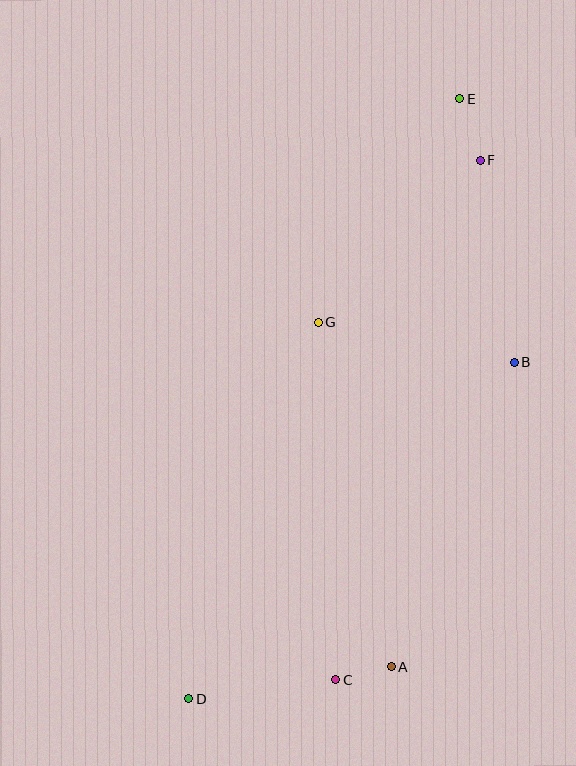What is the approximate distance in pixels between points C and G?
The distance between C and G is approximately 358 pixels.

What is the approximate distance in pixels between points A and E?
The distance between A and E is approximately 572 pixels.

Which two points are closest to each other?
Points A and C are closest to each other.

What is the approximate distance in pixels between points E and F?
The distance between E and F is approximately 64 pixels.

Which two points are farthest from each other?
Points D and E are farthest from each other.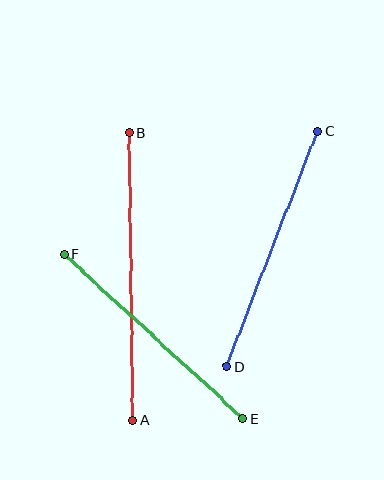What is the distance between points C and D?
The distance is approximately 252 pixels.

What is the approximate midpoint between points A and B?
The midpoint is at approximately (131, 277) pixels.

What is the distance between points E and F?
The distance is approximately 243 pixels.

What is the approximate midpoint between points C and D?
The midpoint is at approximately (272, 249) pixels.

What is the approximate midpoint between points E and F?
The midpoint is at approximately (153, 336) pixels.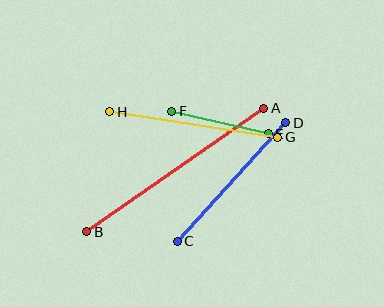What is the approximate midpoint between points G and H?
The midpoint is at approximately (194, 124) pixels.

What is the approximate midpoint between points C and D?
The midpoint is at approximately (231, 182) pixels.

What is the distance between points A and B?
The distance is approximately 216 pixels.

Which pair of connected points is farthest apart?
Points A and B are farthest apart.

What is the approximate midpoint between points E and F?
The midpoint is at approximately (220, 123) pixels.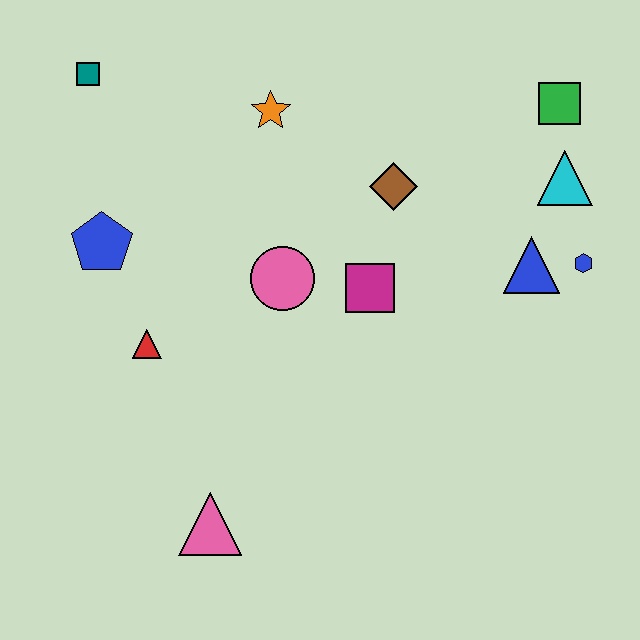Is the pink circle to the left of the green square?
Yes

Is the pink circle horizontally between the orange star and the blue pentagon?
No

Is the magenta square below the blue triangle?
Yes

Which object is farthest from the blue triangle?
The teal square is farthest from the blue triangle.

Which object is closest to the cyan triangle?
The green square is closest to the cyan triangle.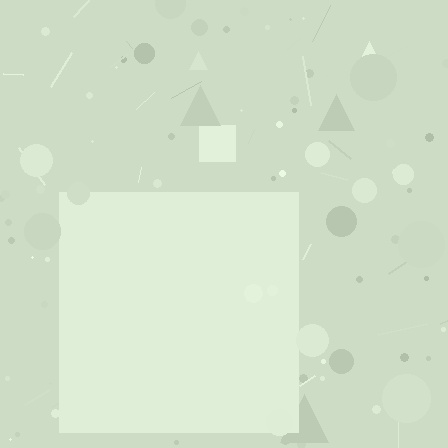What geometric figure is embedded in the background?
A square is embedded in the background.